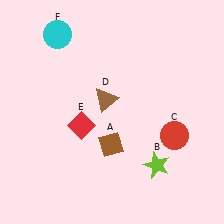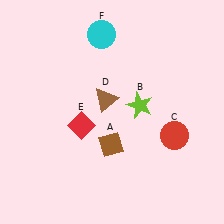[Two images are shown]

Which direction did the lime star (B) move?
The lime star (B) moved up.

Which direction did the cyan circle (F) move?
The cyan circle (F) moved right.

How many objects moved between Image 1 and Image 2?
2 objects moved between the two images.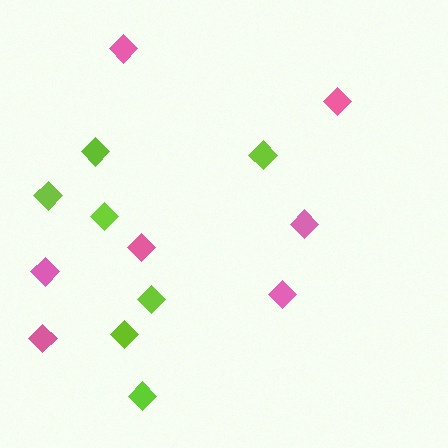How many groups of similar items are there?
There are 2 groups: one group of lime diamonds (7) and one group of pink diamonds (7).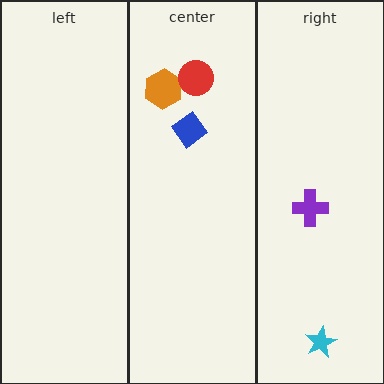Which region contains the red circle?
The center region.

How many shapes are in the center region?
3.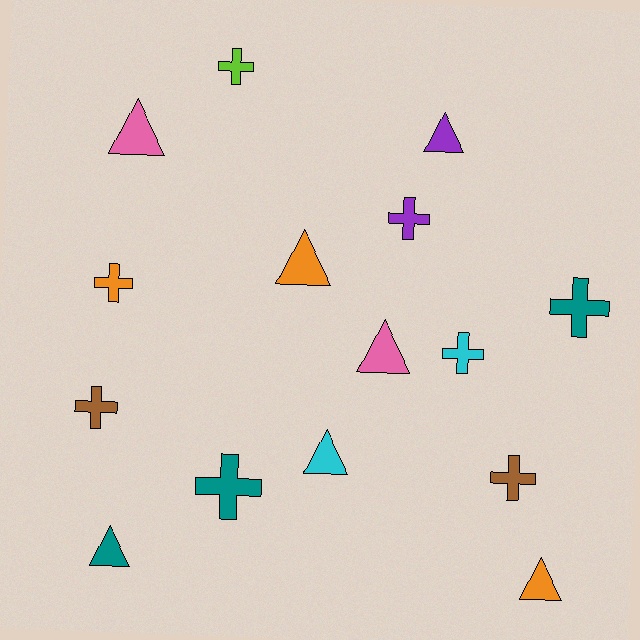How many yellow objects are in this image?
There are no yellow objects.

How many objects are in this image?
There are 15 objects.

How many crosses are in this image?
There are 8 crosses.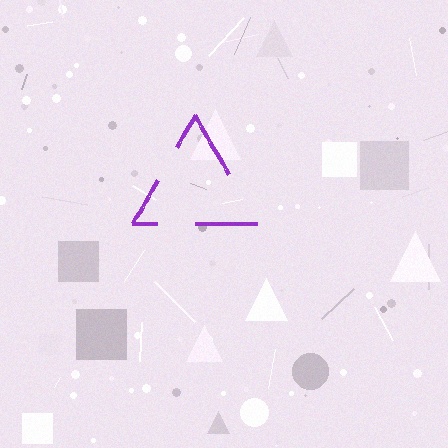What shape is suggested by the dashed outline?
The dashed outline suggests a triangle.